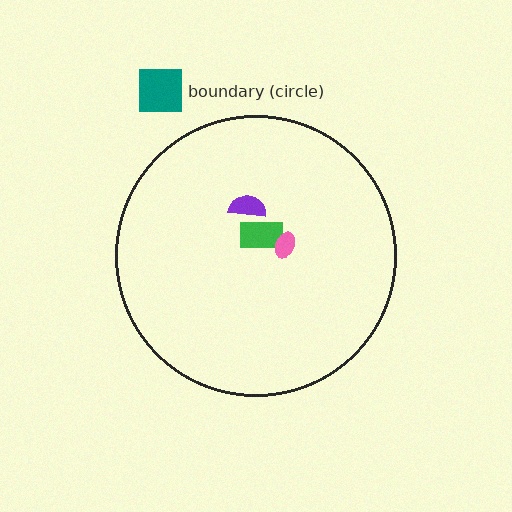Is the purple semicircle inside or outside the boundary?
Inside.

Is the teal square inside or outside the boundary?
Outside.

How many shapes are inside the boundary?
3 inside, 1 outside.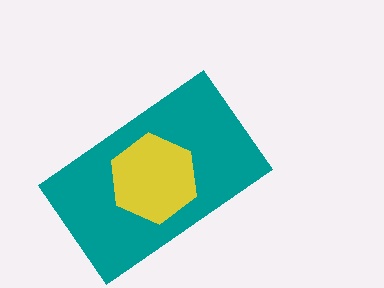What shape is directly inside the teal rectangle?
The yellow hexagon.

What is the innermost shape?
The yellow hexagon.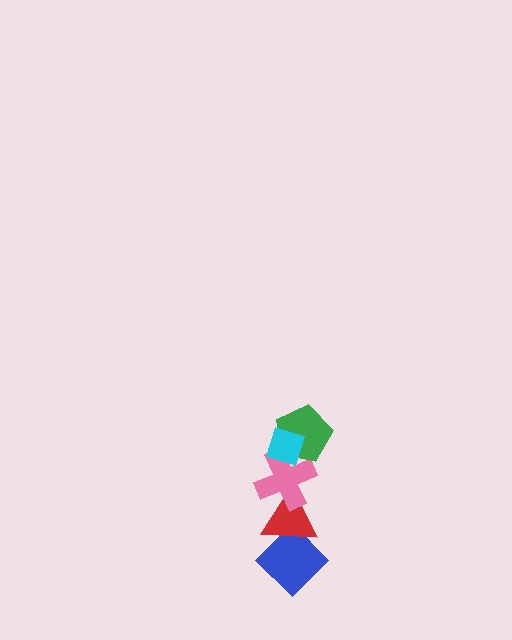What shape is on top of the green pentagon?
The cyan diamond is on top of the green pentagon.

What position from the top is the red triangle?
The red triangle is 4th from the top.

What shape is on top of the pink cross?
The green pentagon is on top of the pink cross.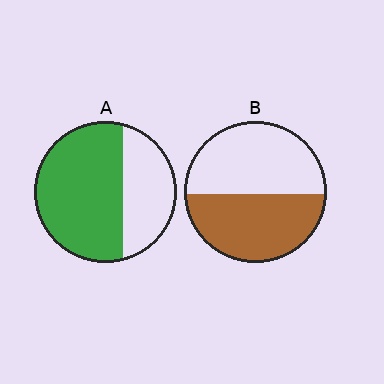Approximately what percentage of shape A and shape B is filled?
A is approximately 65% and B is approximately 50%.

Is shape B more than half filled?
Roughly half.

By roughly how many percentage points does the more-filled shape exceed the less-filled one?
By roughly 15 percentage points (A over B).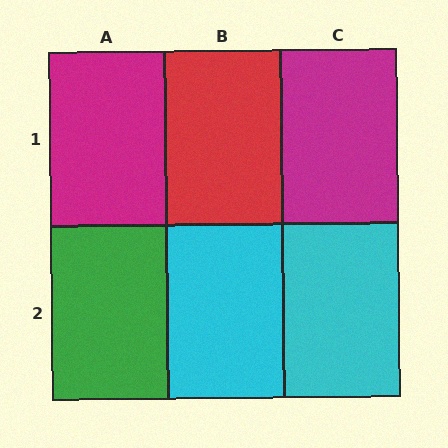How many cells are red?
1 cell is red.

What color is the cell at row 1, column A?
Magenta.